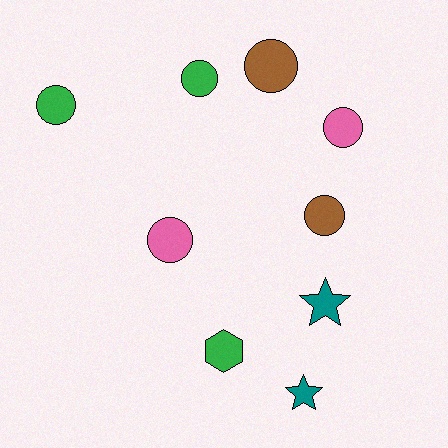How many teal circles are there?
There are no teal circles.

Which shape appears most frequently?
Circle, with 6 objects.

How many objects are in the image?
There are 9 objects.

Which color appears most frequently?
Green, with 3 objects.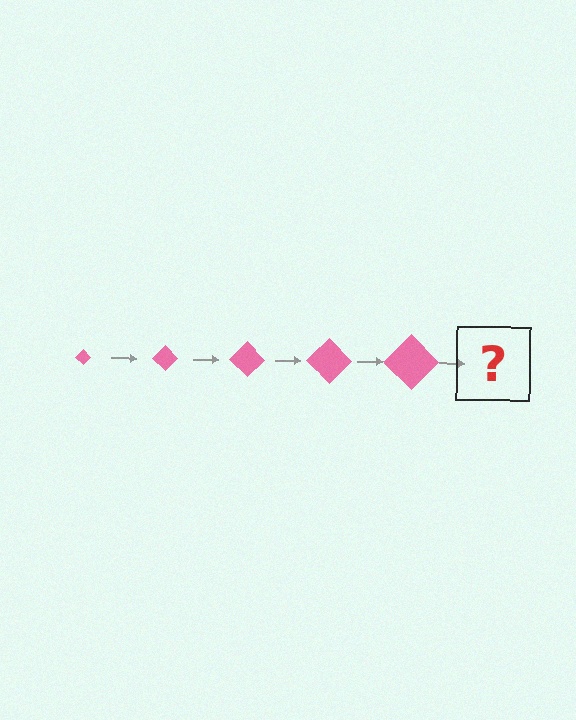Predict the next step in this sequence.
The next step is a pink diamond, larger than the previous one.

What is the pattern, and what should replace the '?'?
The pattern is that the diamond gets progressively larger each step. The '?' should be a pink diamond, larger than the previous one.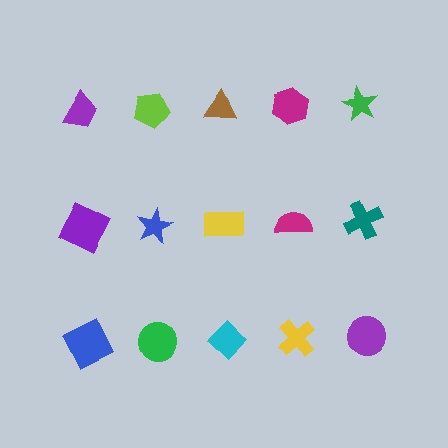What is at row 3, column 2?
A green circle.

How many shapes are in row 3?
5 shapes.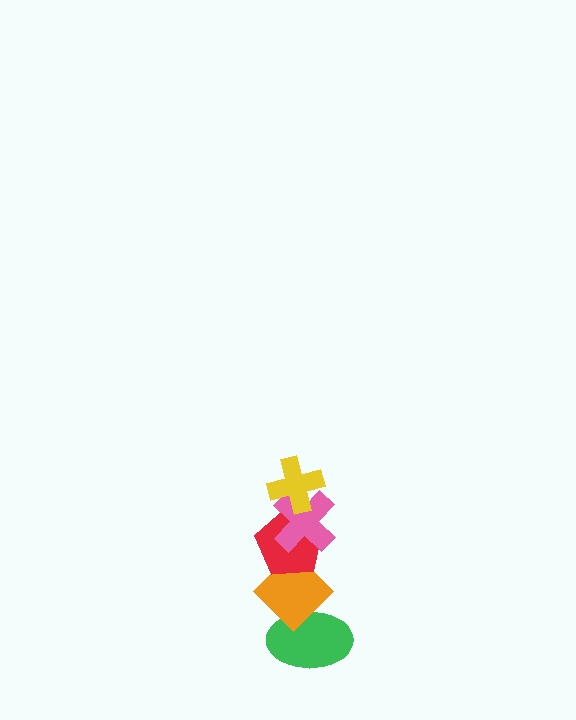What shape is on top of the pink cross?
The yellow cross is on top of the pink cross.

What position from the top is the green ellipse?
The green ellipse is 5th from the top.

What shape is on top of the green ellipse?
The orange diamond is on top of the green ellipse.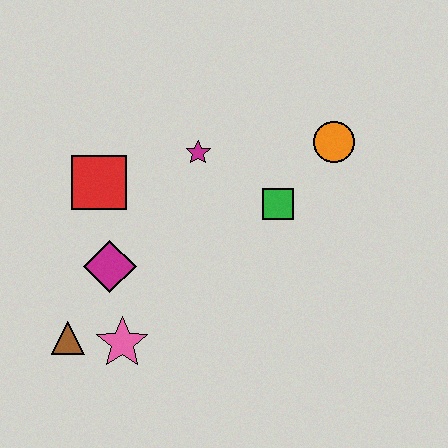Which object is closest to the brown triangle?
The pink star is closest to the brown triangle.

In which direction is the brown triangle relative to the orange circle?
The brown triangle is to the left of the orange circle.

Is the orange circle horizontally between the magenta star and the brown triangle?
No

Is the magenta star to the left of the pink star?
No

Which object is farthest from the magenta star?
The brown triangle is farthest from the magenta star.